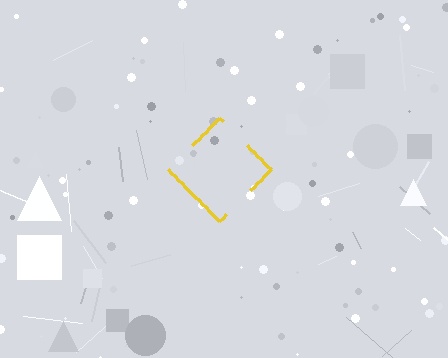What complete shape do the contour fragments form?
The contour fragments form a diamond.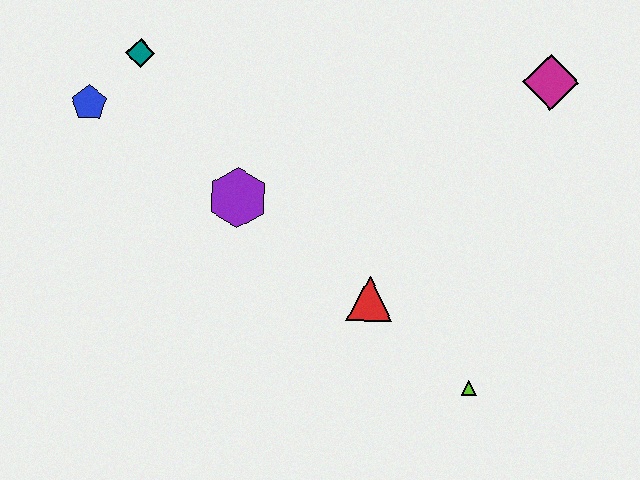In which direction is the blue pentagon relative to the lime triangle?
The blue pentagon is to the left of the lime triangle.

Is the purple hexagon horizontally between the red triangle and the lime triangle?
No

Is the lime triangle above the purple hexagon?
No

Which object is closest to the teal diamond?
The blue pentagon is closest to the teal diamond.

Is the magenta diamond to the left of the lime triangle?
No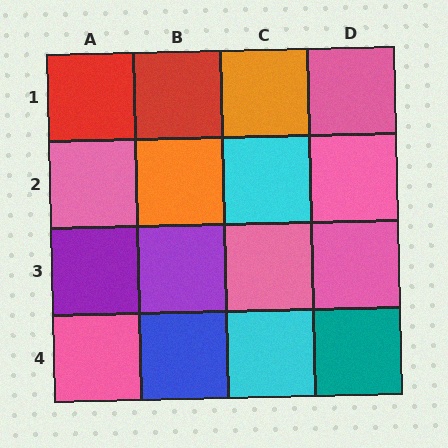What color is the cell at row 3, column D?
Pink.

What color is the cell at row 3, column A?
Purple.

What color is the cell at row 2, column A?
Pink.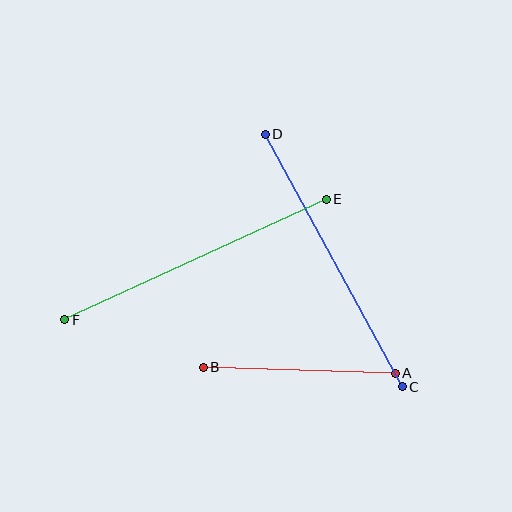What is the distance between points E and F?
The distance is approximately 288 pixels.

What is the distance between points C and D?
The distance is approximately 287 pixels.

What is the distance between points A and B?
The distance is approximately 193 pixels.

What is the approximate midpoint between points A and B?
The midpoint is at approximately (299, 370) pixels.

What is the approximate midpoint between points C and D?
The midpoint is at approximately (334, 260) pixels.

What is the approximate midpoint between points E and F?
The midpoint is at approximately (195, 259) pixels.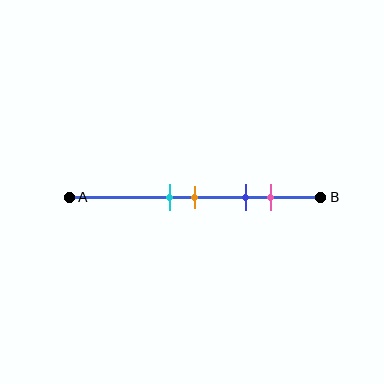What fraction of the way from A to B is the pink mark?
The pink mark is approximately 80% (0.8) of the way from A to B.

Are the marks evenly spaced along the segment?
No, the marks are not evenly spaced.